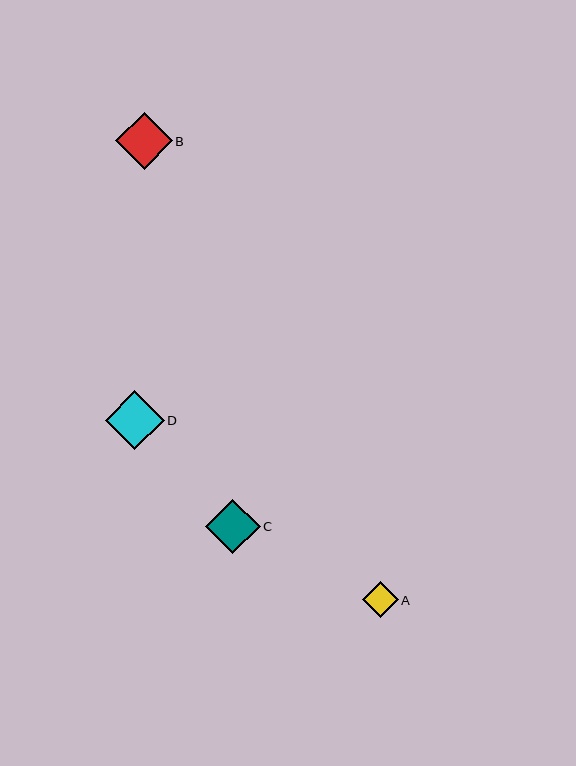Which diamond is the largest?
Diamond D is the largest with a size of approximately 59 pixels.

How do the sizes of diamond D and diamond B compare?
Diamond D and diamond B are approximately the same size.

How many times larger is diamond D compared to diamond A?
Diamond D is approximately 1.7 times the size of diamond A.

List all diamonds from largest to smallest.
From largest to smallest: D, B, C, A.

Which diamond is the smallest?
Diamond A is the smallest with a size of approximately 36 pixels.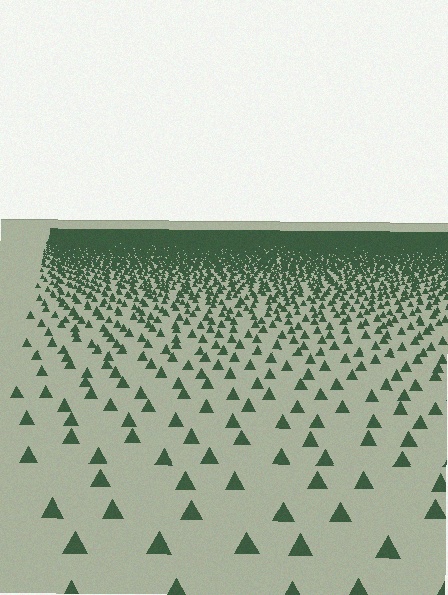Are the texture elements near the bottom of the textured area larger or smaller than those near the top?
Larger. Near the bottom, elements are closer to the viewer and appear at a bigger on-screen size.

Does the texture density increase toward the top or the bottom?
Density increases toward the top.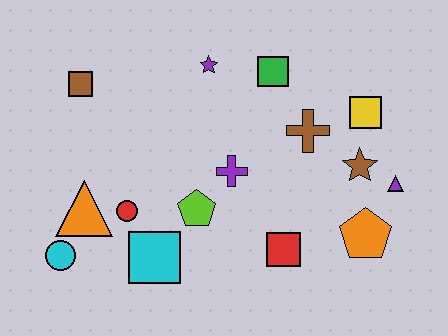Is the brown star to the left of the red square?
No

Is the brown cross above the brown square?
No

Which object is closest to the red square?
The orange pentagon is closest to the red square.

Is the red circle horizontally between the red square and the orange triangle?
Yes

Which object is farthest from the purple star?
The cyan circle is farthest from the purple star.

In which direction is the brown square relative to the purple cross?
The brown square is to the left of the purple cross.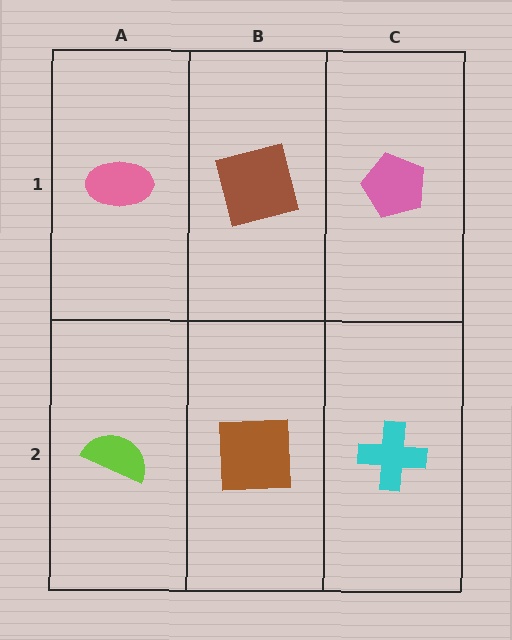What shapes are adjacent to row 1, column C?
A cyan cross (row 2, column C), a brown square (row 1, column B).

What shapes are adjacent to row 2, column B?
A brown square (row 1, column B), a lime semicircle (row 2, column A), a cyan cross (row 2, column C).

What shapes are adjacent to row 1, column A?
A lime semicircle (row 2, column A), a brown square (row 1, column B).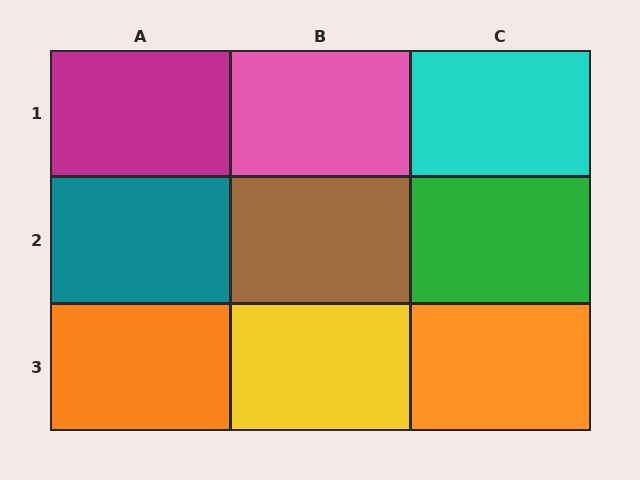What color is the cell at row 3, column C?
Orange.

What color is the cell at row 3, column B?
Yellow.